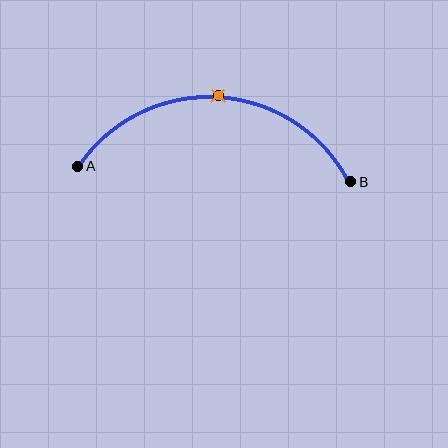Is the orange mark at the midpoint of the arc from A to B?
Yes. The orange mark lies on the arc at equal arc-length from both A and B — it is the arc midpoint.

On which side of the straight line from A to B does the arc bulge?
The arc bulges above the straight line connecting A and B.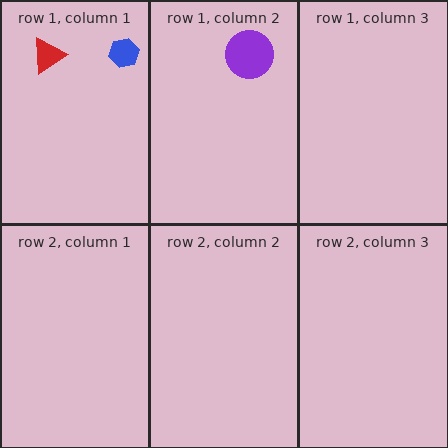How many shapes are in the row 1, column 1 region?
2.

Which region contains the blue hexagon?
The row 1, column 1 region.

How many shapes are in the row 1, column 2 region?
1.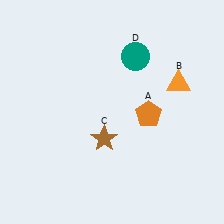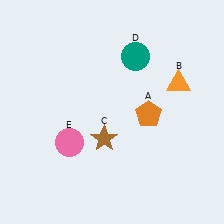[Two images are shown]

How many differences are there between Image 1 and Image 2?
There is 1 difference between the two images.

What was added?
A pink circle (E) was added in Image 2.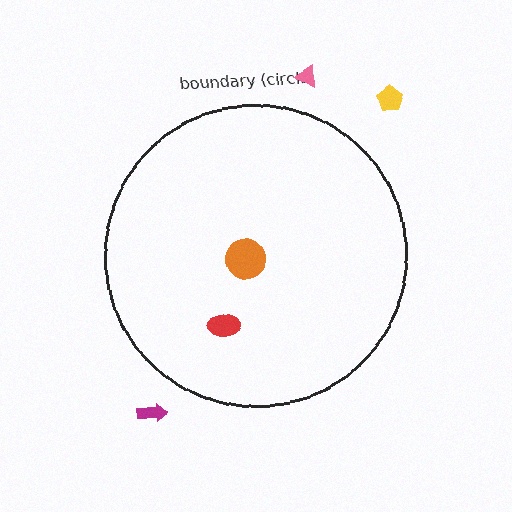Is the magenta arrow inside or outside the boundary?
Outside.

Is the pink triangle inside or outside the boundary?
Outside.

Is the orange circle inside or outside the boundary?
Inside.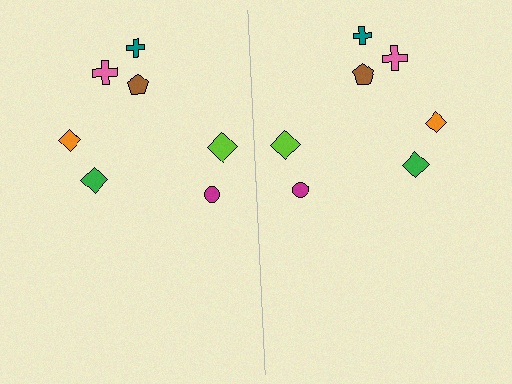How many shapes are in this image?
There are 14 shapes in this image.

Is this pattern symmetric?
Yes, this pattern has bilateral (reflection) symmetry.